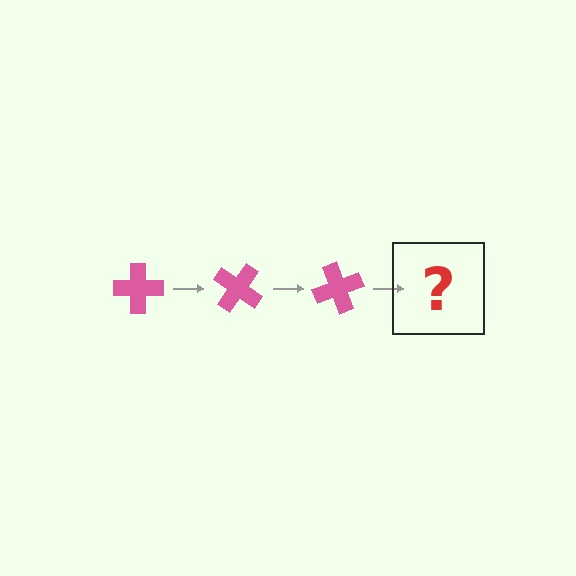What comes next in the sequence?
The next element should be a pink cross rotated 105 degrees.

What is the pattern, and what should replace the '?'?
The pattern is that the cross rotates 35 degrees each step. The '?' should be a pink cross rotated 105 degrees.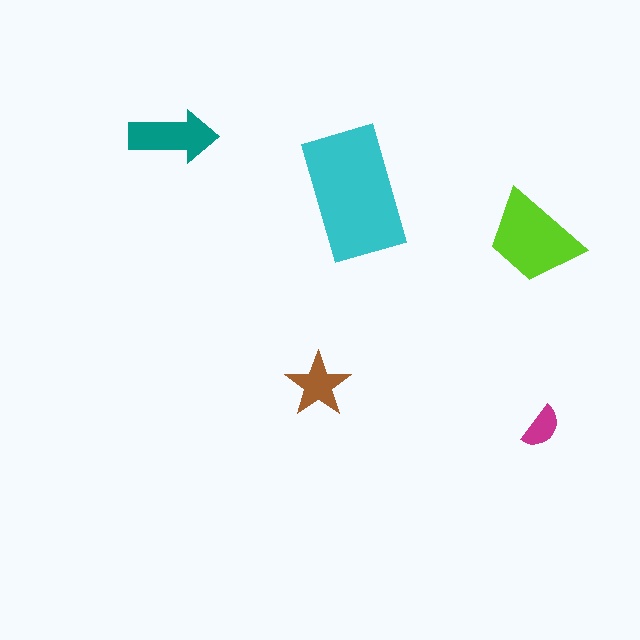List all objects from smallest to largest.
The magenta semicircle, the brown star, the teal arrow, the lime trapezoid, the cyan rectangle.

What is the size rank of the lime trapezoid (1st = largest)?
2nd.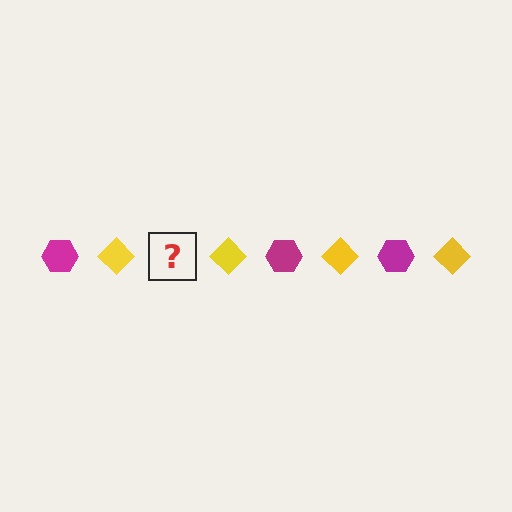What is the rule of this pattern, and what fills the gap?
The rule is that the pattern alternates between magenta hexagon and yellow diamond. The gap should be filled with a magenta hexagon.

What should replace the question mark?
The question mark should be replaced with a magenta hexagon.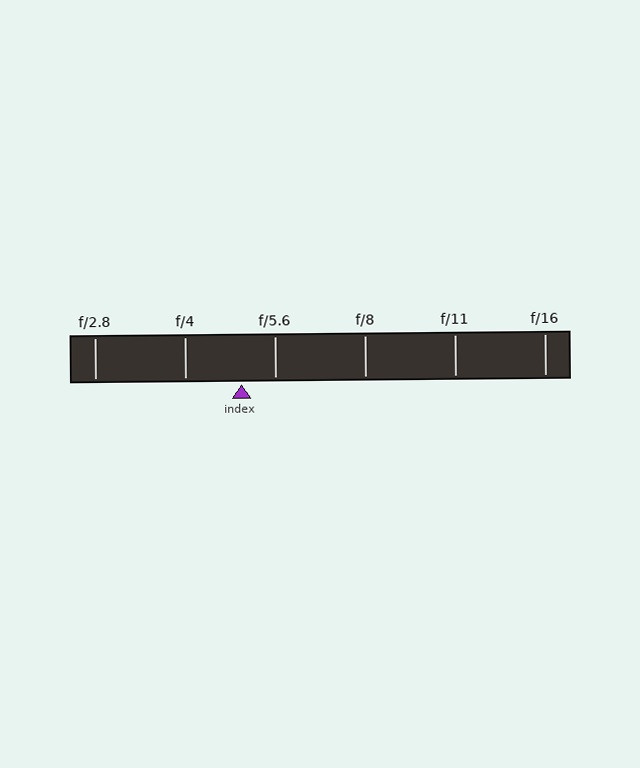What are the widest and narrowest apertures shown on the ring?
The widest aperture shown is f/2.8 and the narrowest is f/16.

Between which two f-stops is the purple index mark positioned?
The index mark is between f/4 and f/5.6.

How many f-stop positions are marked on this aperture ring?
There are 6 f-stop positions marked.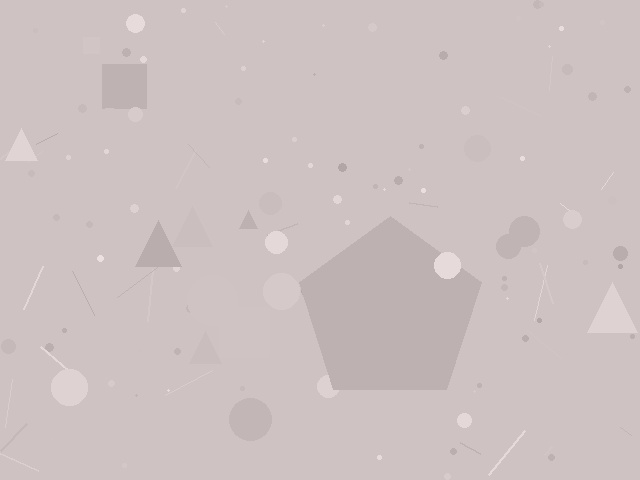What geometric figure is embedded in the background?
A pentagon is embedded in the background.